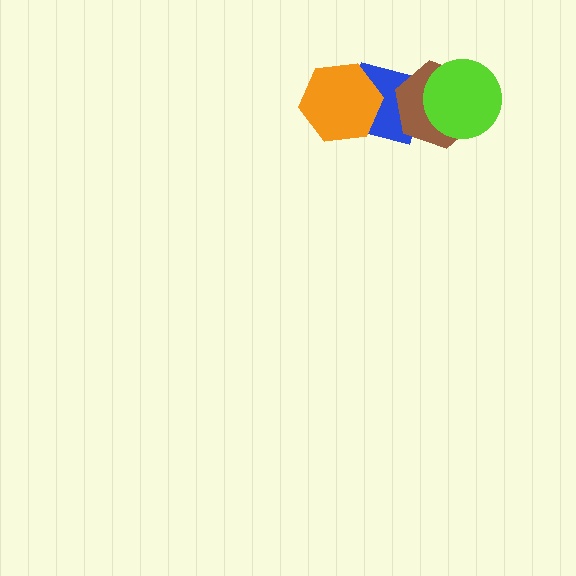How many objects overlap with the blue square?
3 objects overlap with the blue square.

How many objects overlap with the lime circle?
2 objects overlap with the lime circle.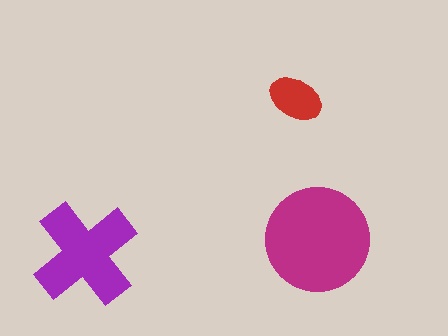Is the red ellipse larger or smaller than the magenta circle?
Smaller.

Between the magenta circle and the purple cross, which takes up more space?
The magenta circle.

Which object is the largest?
The magenta circle.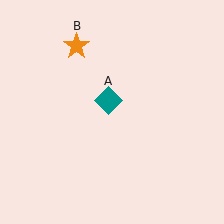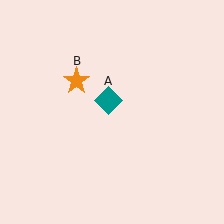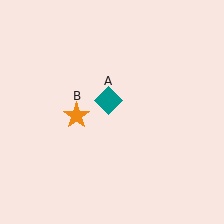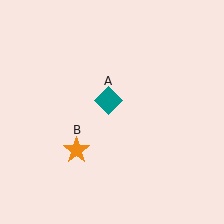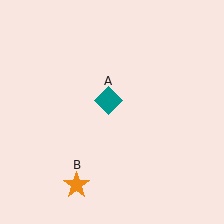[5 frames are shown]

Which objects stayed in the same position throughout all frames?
Teal diamond (object A) remained stationary.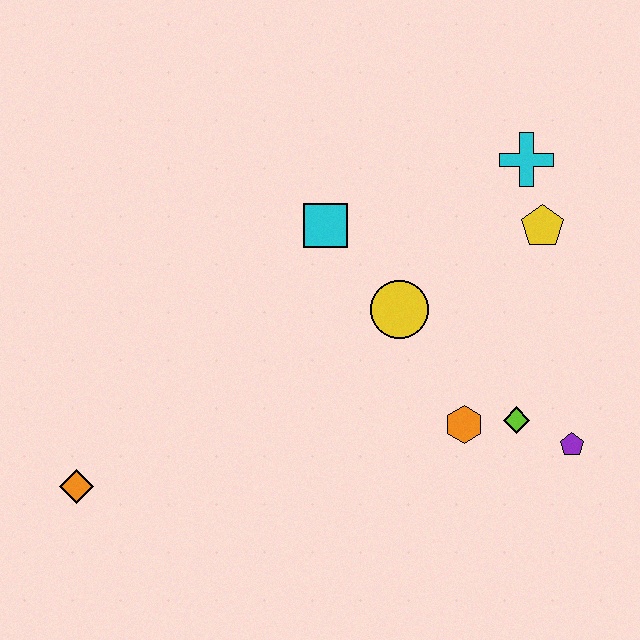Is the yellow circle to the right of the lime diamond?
No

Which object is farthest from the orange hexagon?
The orange diamond is farthest from the orange hexagon.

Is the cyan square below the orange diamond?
No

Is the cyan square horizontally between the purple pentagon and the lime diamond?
No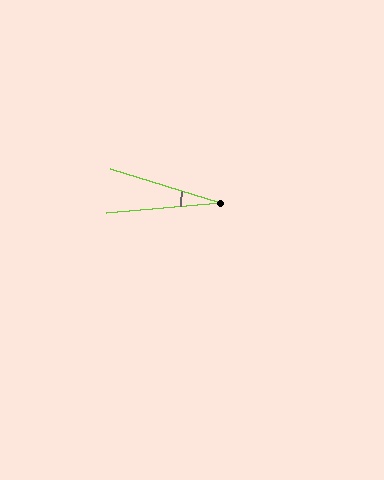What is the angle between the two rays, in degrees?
Approximately 22 degrees.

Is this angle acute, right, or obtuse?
It is acute.